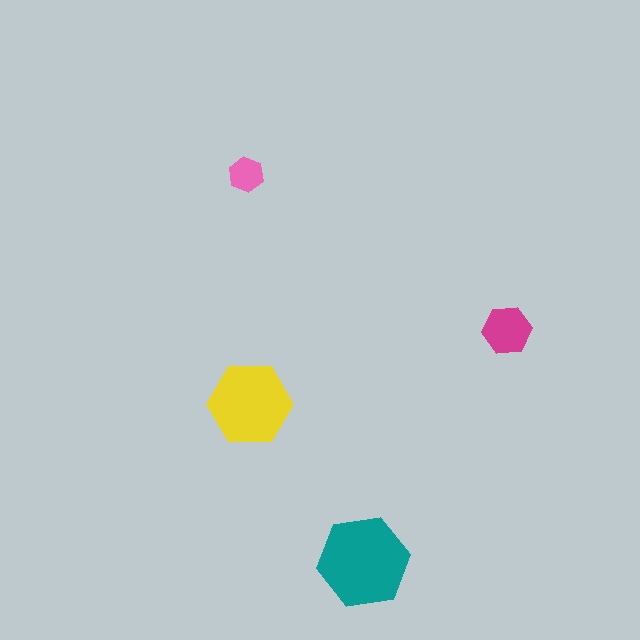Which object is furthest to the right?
The magenta hexagon is rightmost.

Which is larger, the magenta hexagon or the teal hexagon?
The teal one.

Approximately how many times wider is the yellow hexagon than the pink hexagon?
About 2.5 times wider.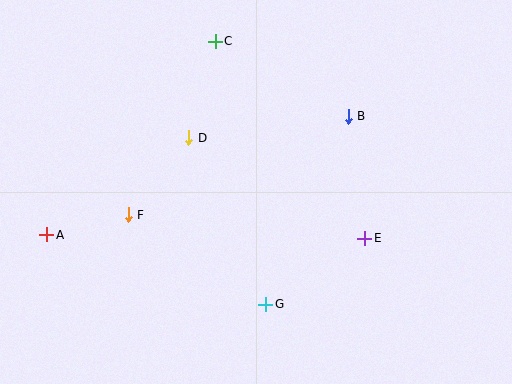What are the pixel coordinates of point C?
Point C is at (215, 41).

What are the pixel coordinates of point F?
Point F is at (128, 215).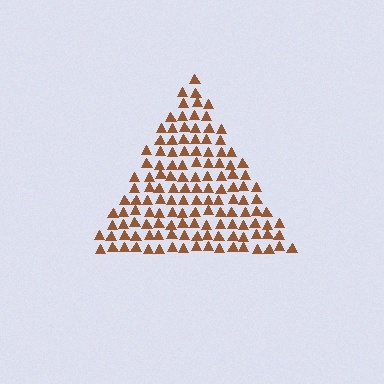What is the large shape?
The large shape is a triangle.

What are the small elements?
The small elements are triangles.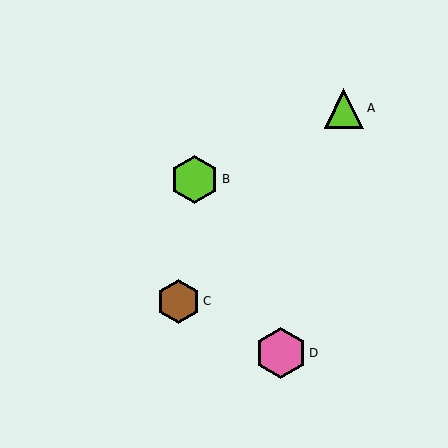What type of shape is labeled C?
Shape C is a brown hexagon.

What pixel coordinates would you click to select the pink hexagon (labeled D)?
Click at (281, 353) to select the pink hexagon D.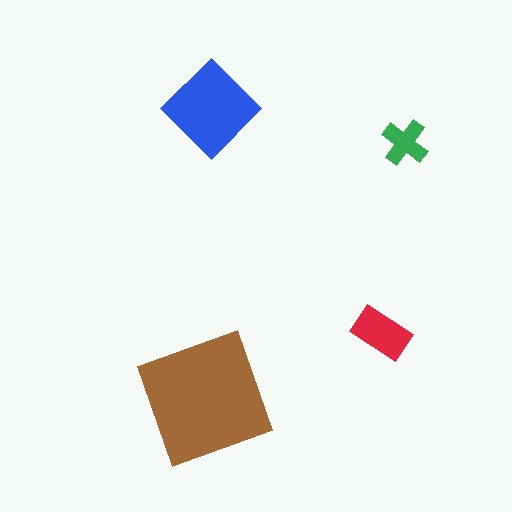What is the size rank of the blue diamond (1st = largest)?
2nd.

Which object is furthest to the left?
The brown square is leftmost.